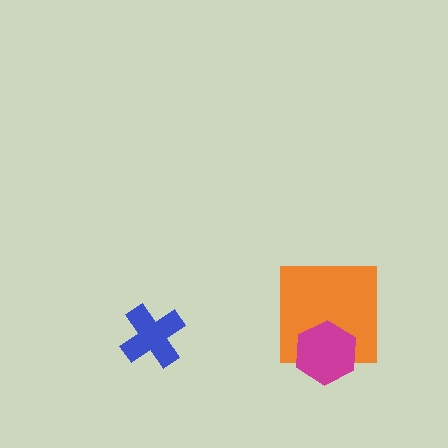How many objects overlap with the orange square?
1 object overlaps with the orange square.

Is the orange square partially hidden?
Yes, it is partially covered by another shape.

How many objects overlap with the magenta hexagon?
1 object overlaps with the magenta hexagon.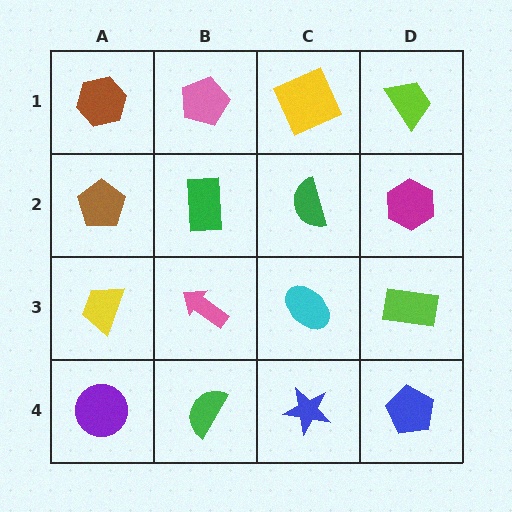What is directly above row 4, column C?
A cyan ellipse.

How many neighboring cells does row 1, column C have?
3.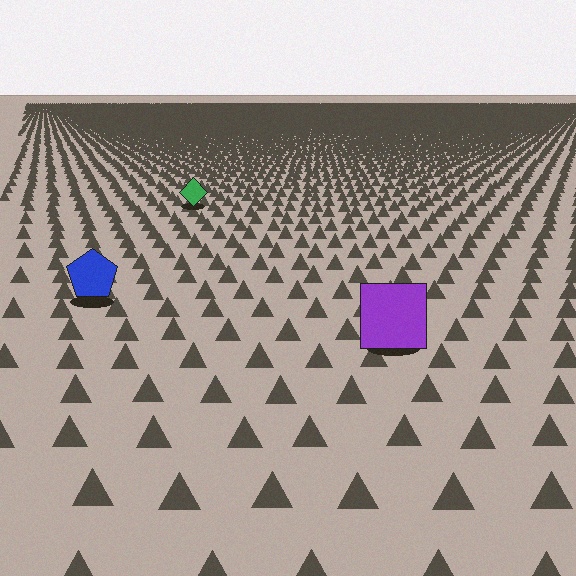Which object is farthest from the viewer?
The green diamond is farthest from the viewer. It appears smaller and the ground texture around it is denser.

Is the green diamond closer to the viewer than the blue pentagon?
No. The blue pentagon is closer — you can tell from the texture gradient: the ground texture is coarser near it.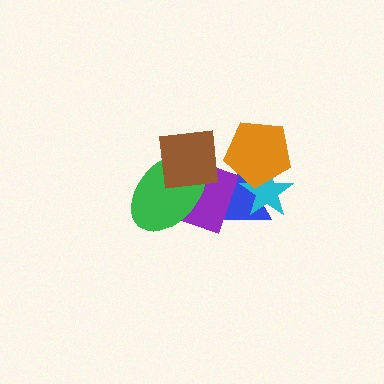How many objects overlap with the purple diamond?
3 objects overlap with the purple diamond.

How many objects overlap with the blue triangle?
3 objects overlap with the blue triangle.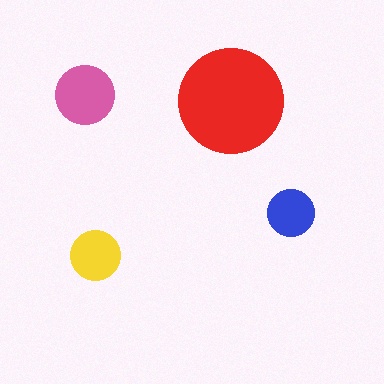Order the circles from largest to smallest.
the red one, the pink one, the yellow one, the blue one.